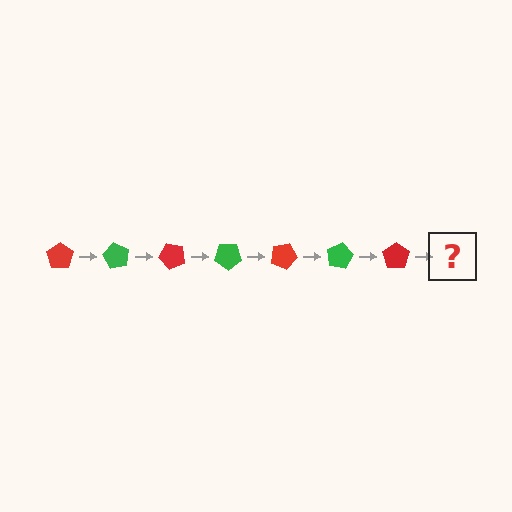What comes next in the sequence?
The next element should be a green pentagon, rotated 420 degrees from the start.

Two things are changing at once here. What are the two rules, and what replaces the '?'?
The two rules are that it rotates 60 degrees each step and the color cycles through red and green. The '?' should be a green pentagon, rotated 420 degrees from the start.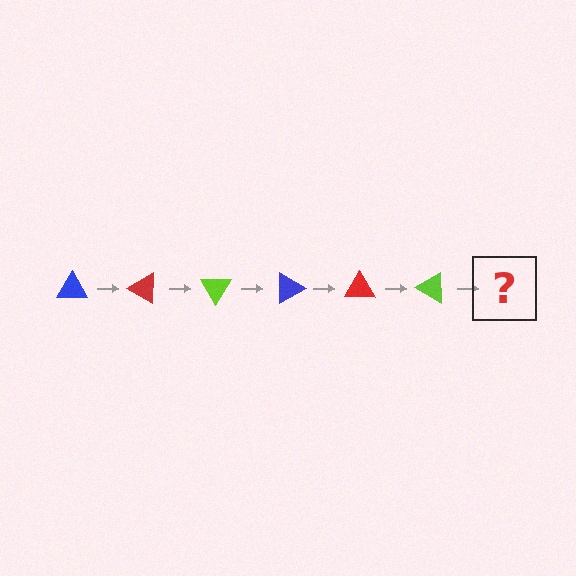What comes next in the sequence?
The next element should be a blue triangle, rotated 180 degrees from the start.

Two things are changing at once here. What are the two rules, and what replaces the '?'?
The two rules are that it rotates 30 degrees each step and the color cycles through blue, red, and lime. The '?' should be a blue triangle, rotated 180 degrees from the start.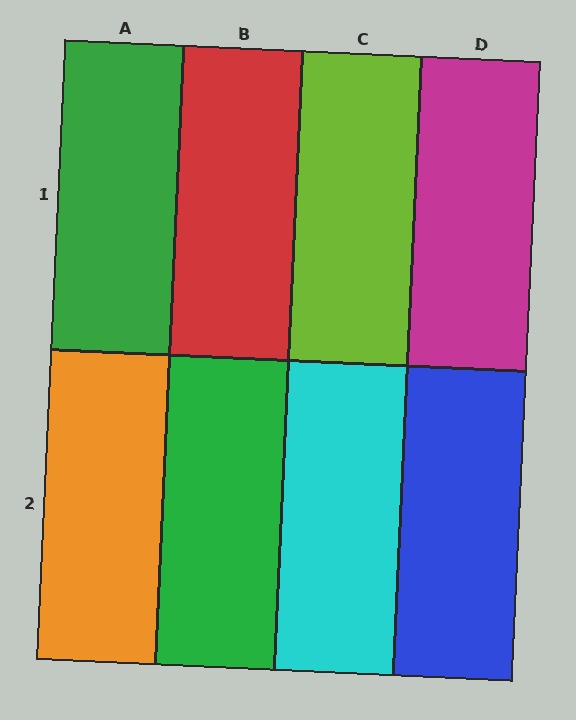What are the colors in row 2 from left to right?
Orange, green, cyan, blue.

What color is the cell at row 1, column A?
Green.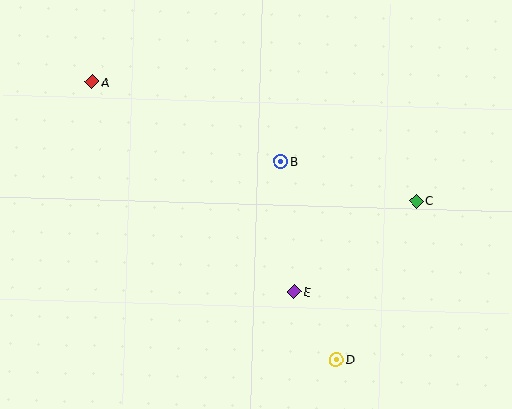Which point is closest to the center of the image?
Point B at (281, 162) is closest to the center.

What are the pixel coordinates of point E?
Point E is at (294, 292).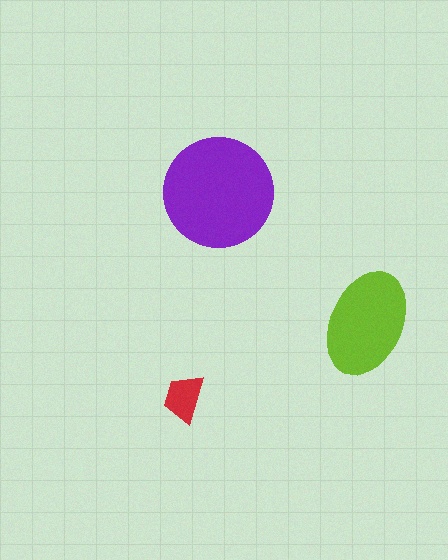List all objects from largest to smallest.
The purple circle, the lime ellipse, the red trapezoid.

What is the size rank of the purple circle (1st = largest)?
1st.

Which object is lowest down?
The red trapezoid is bottommost.